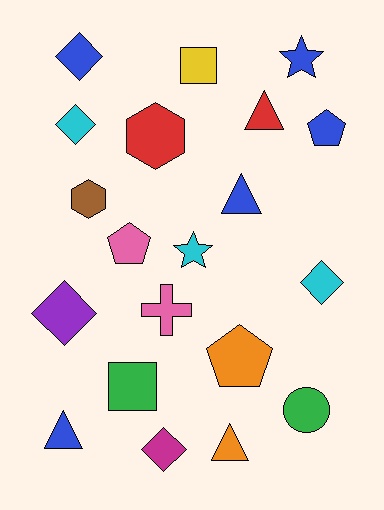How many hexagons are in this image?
There are 2 hexagons.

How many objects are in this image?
There are 20 objects.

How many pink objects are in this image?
There are 2 pink objects.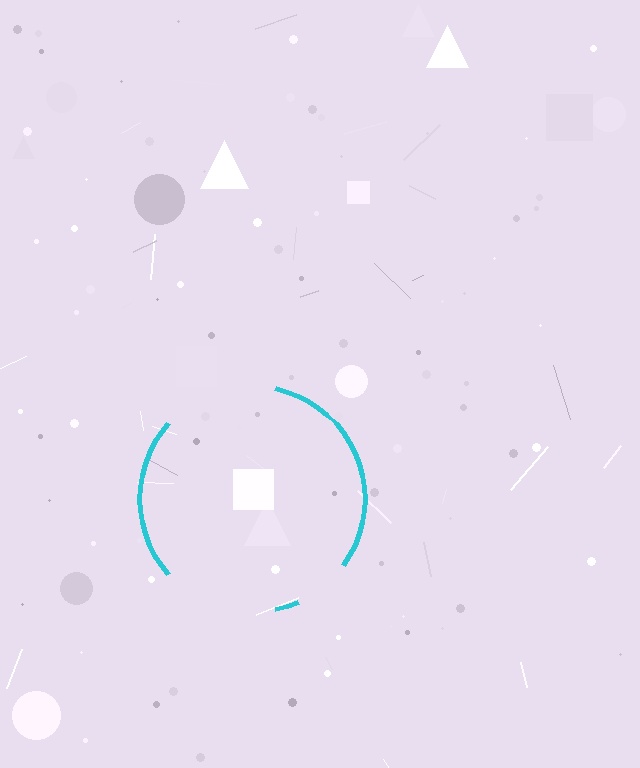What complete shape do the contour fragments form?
The contour fragments form a circle.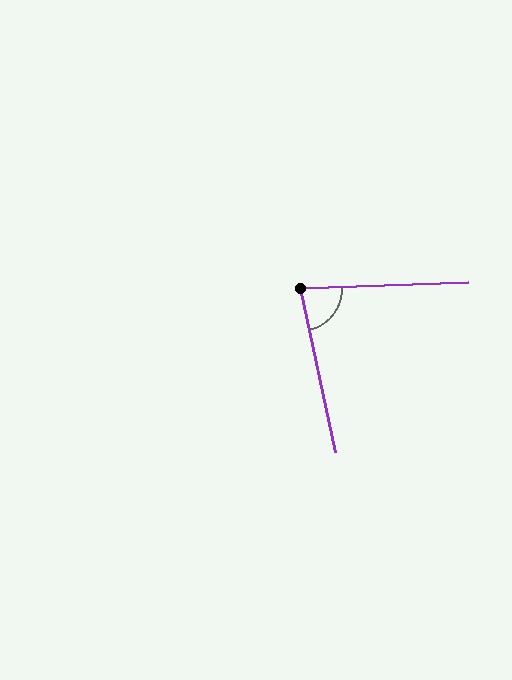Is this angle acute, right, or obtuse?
It is acute.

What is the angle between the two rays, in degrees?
Approximately 80 degrees.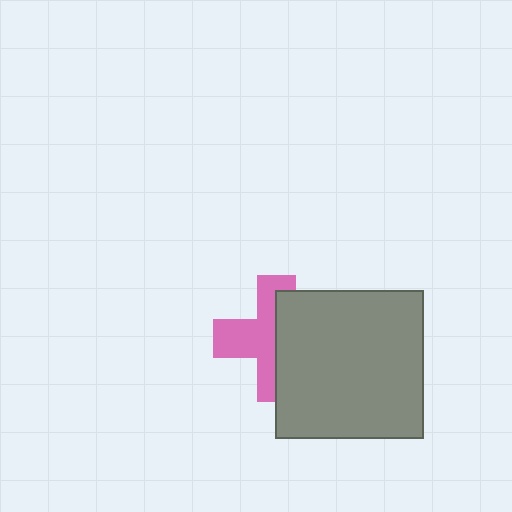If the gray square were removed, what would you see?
You would see the complete pink cross.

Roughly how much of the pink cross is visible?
About half of it is visible (roughly 52%).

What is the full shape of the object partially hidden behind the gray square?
The partially hidden object is a pink cross.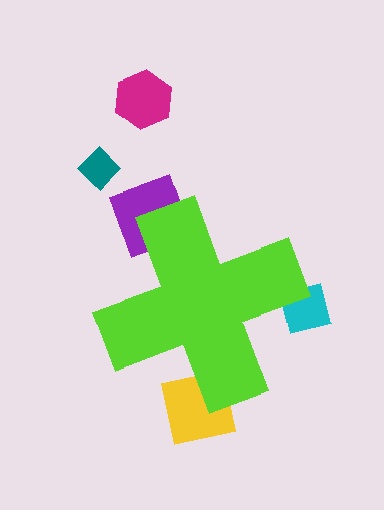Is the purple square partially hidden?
Yes, the purple square is partially hidden behind the lime cross.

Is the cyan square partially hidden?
Yes, the cyan square is partially hidden behind the lime cross.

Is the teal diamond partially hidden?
No, the teal diamond is fully visible.